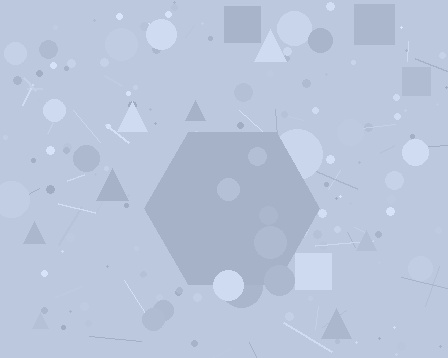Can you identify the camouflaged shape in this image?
The camouflaged shape is a hexagon.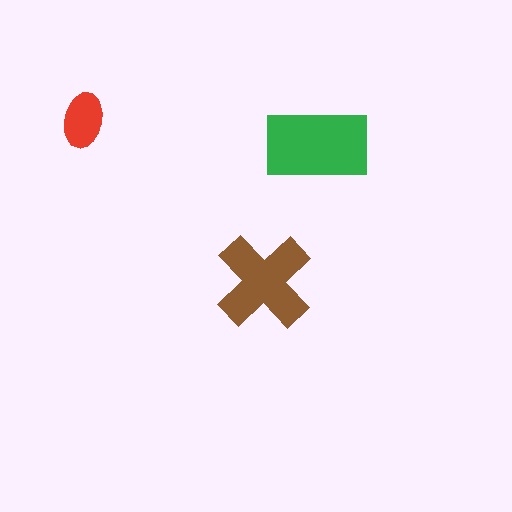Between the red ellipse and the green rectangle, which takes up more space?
The green rectangle.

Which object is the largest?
The green rectangle.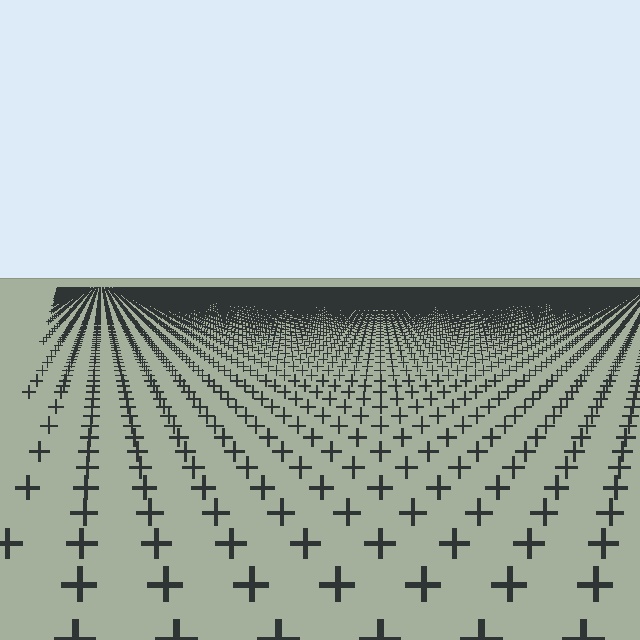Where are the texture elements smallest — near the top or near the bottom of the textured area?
Near the top.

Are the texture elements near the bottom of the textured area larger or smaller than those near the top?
Larger. Near the bottom, elements are closer to the viewer and appear at a bigger on-screen size.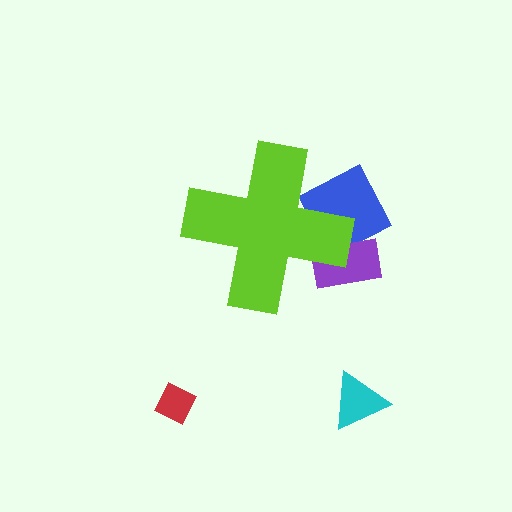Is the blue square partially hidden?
Yes, the blue square is partially hidden behind the lime cross.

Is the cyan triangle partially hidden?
No, the cyan triangle is fully visible.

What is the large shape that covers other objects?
A lime cross.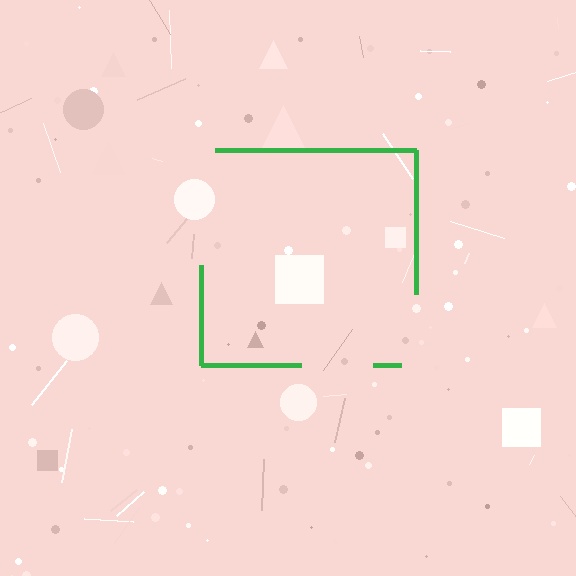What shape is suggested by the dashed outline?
The dashed outline suggests a square.